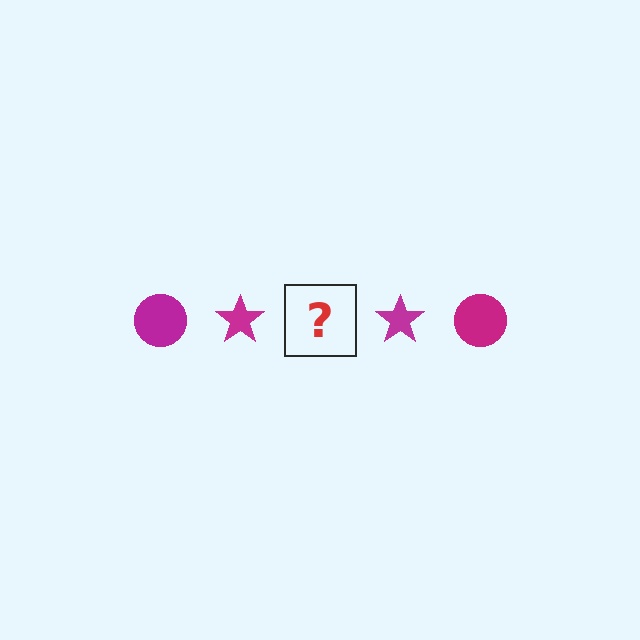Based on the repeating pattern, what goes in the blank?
The blank should be a magenta circle.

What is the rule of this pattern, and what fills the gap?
The rule is that the pattern cycles through circle, star shapes in magenta. The gap should be filled with a magenta circle.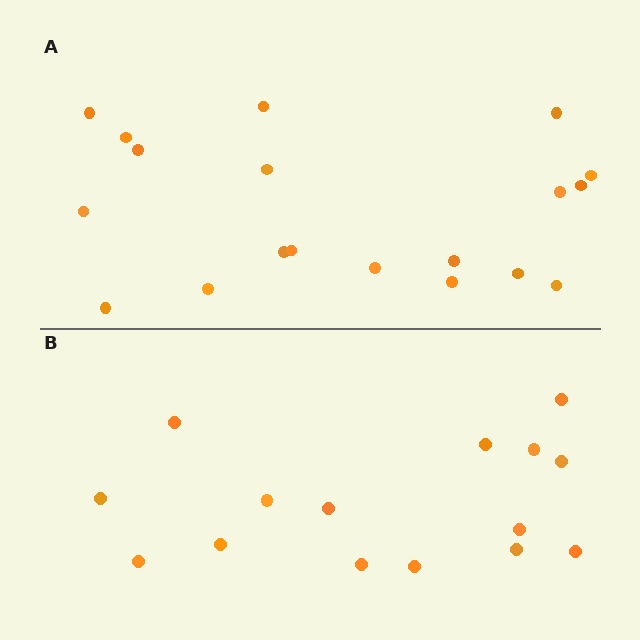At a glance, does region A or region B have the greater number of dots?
Region A (the top region) has more dots.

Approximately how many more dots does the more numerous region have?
Region A has about 4 more dots than region B.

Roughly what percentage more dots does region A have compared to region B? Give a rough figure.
About 25% more.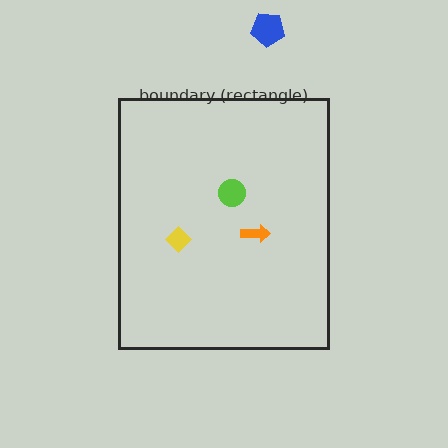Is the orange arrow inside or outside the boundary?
Inside.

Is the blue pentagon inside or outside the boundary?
Outside.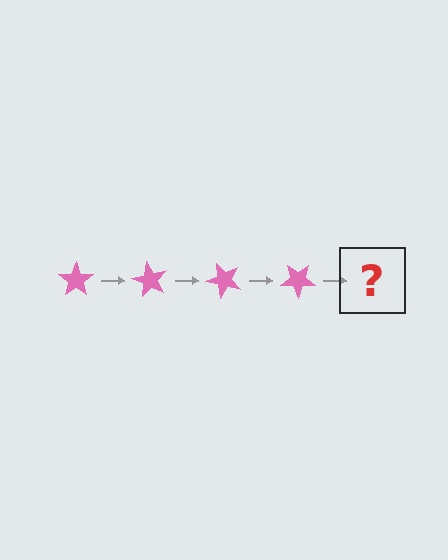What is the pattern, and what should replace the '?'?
The pattern is that the star rotates 60 degrees each step. The '?' should be a pink star rotated 240 degrees.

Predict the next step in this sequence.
The next step is a pink star rotated 240 degrees.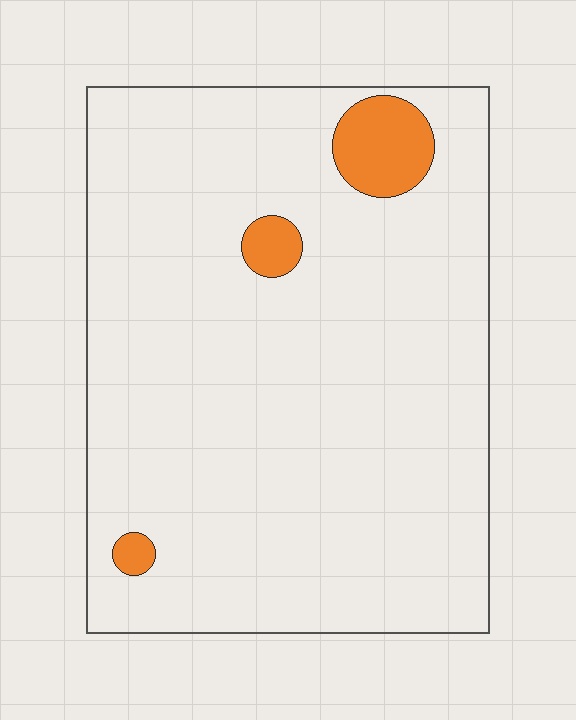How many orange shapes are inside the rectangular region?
3.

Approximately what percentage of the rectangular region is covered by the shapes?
Approximately 5%.